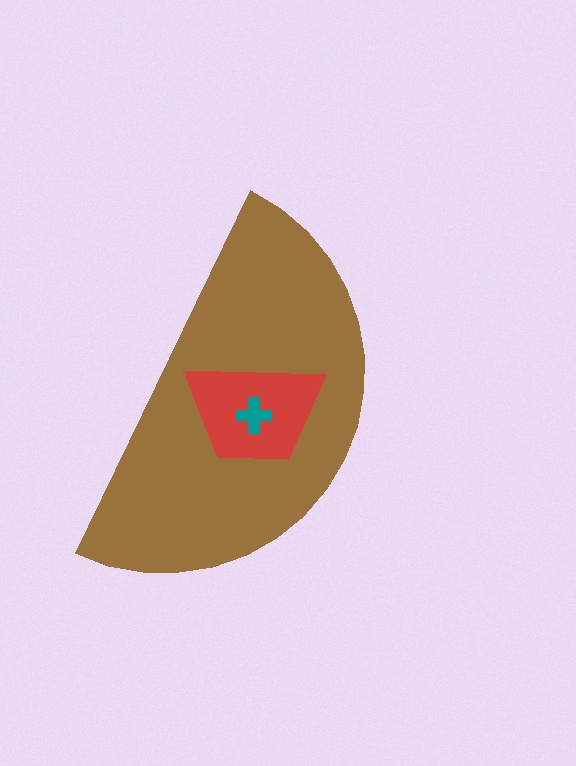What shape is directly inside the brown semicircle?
The red trapezoid.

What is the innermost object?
The teal cross.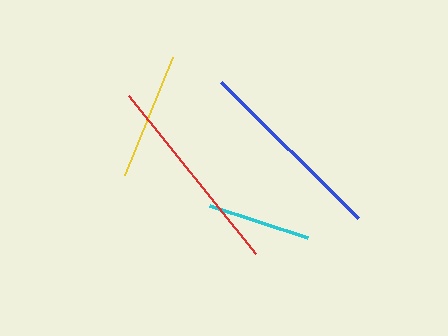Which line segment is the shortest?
The cyan line is the shortest at approximately 103 pixels.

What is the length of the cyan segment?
The cyan segment is approximately 103 pixels long.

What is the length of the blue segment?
The blue segment is approximately 193 pixels long.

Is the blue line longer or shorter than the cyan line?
The blue line is longer than the cyan line.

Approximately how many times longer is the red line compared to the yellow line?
The red line is approximately 1.6 times the length of the yellow line.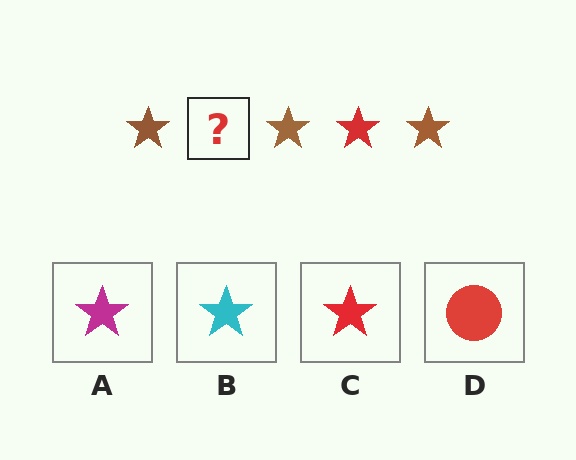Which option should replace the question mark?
Option C.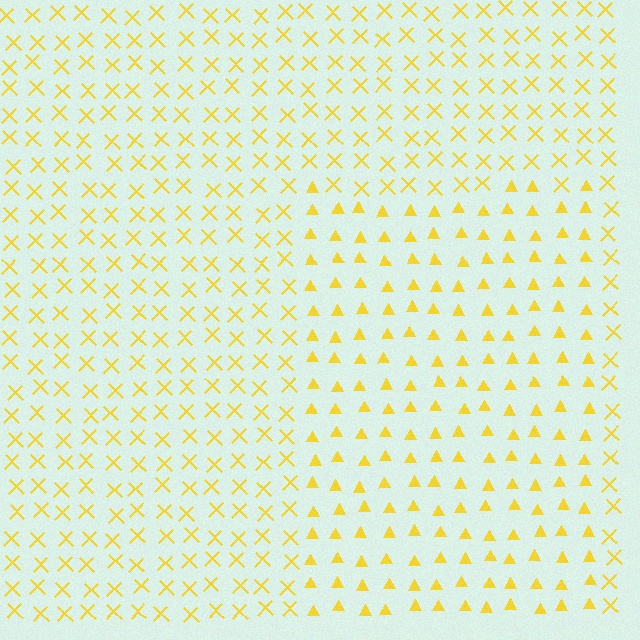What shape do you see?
I see a rectangle.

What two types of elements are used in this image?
The image uses triangles inside the rectangle region and X marks outside it.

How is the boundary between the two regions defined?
The boundary is defined by a change in element shape: triangles inside vs. X marks outside. All elements share the same color and spacing.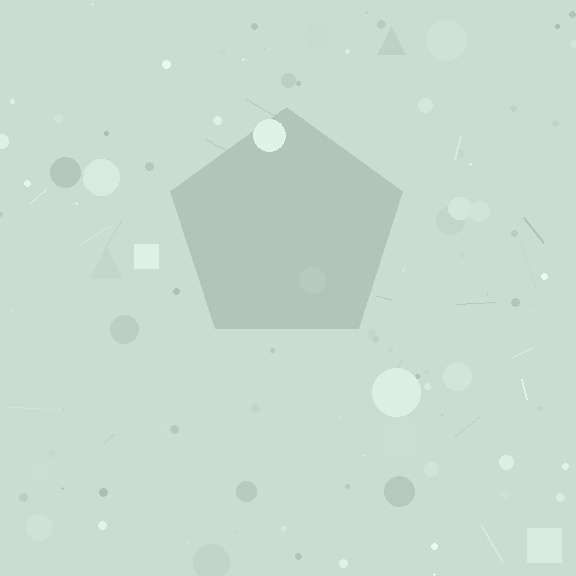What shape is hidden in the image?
A pentagon is hidden in the image.